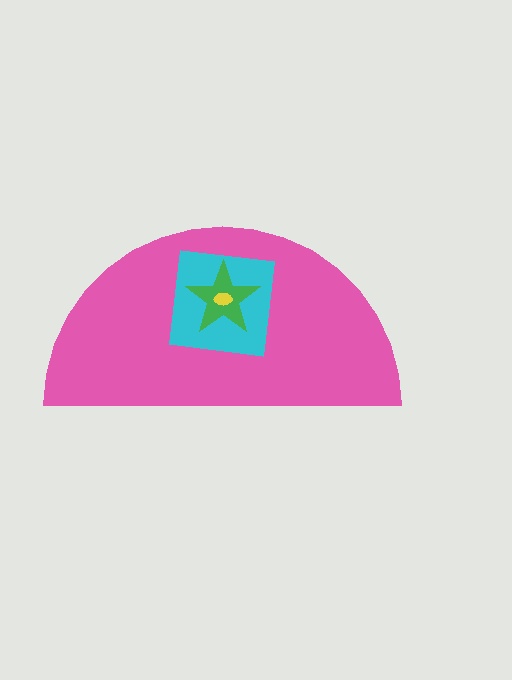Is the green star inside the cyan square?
Yes.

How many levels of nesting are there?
4.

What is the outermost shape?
The pink semicircle.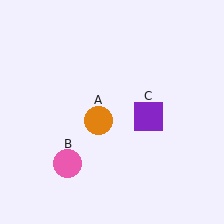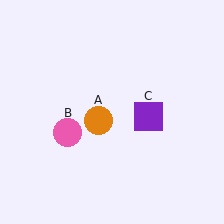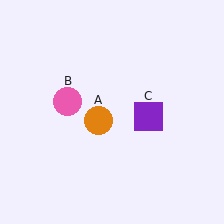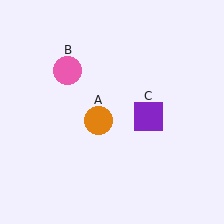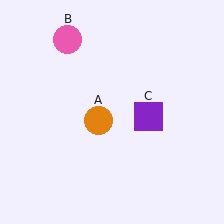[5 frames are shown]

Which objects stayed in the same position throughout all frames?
Orange circle (object A) and purple square (object C) remained stationary.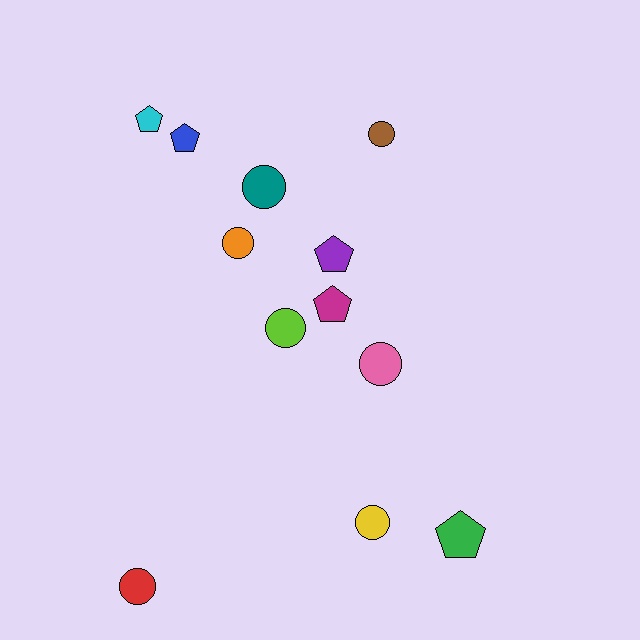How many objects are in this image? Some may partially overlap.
There are 12 objects.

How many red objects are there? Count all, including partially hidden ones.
There is 1 red object.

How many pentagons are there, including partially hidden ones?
There are 5 pentagons.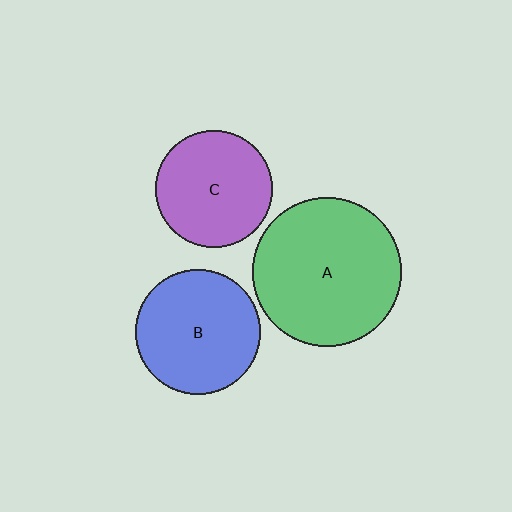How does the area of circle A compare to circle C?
Approximately 1.6 times.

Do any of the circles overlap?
No, none of the circles overlap.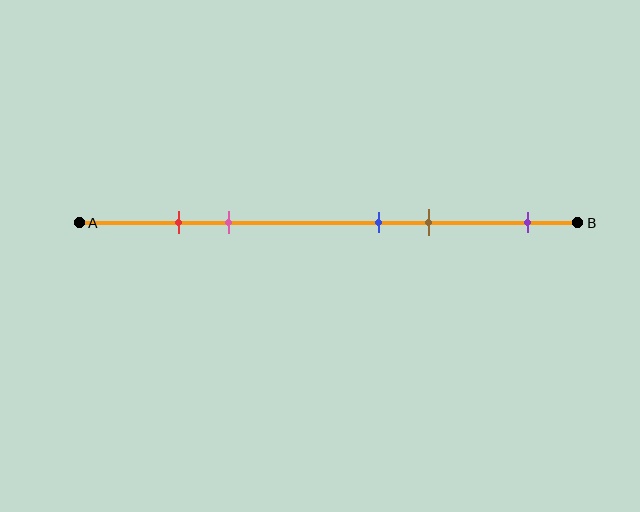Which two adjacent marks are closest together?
The red and pink marks are the closest adjacent pair.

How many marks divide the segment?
There are 5 marks dividing the segment.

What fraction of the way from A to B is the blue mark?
The blue mark is approximately 60% (0.6) of the way from A to B.